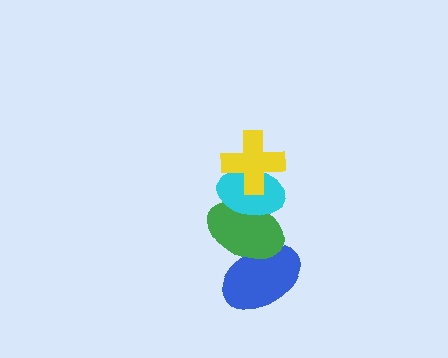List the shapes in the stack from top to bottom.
From top to bottom: the yellow cross, the cyan ellipse, the green ellipse, the blue ellipse.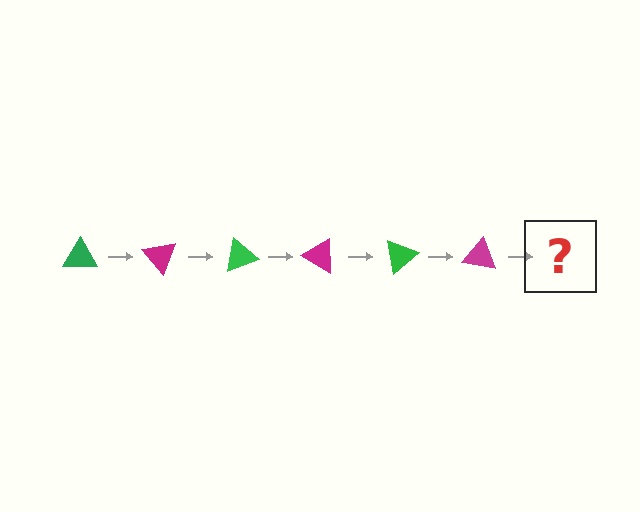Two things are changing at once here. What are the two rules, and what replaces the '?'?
The two rules are that it rotates 50 degrees each step and the color cycles through green and magenta. The '?' should be a green triangle, rotated 300 degrees from the start.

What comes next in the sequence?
The next element should be a green triangle, rotated 300 degrees from the start.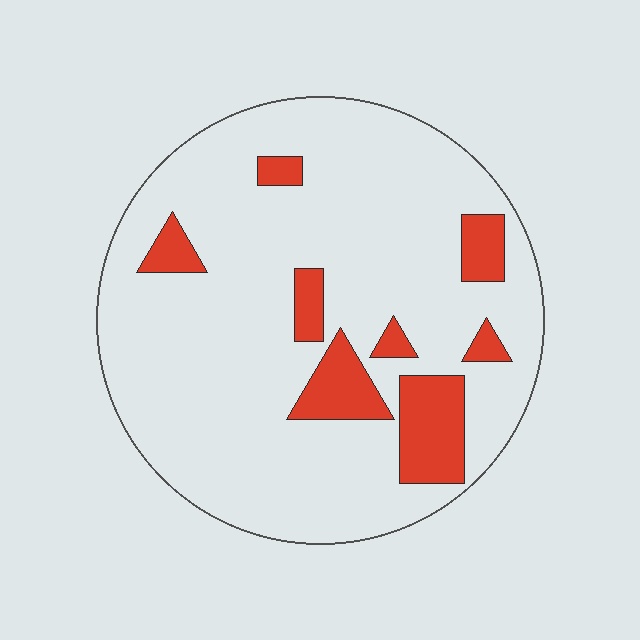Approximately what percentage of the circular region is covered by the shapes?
Approximately 15%.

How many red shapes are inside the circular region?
8.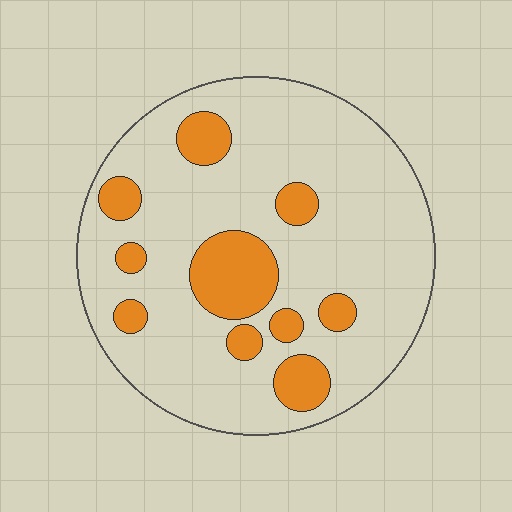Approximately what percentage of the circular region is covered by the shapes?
Approximately 20%.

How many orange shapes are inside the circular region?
10.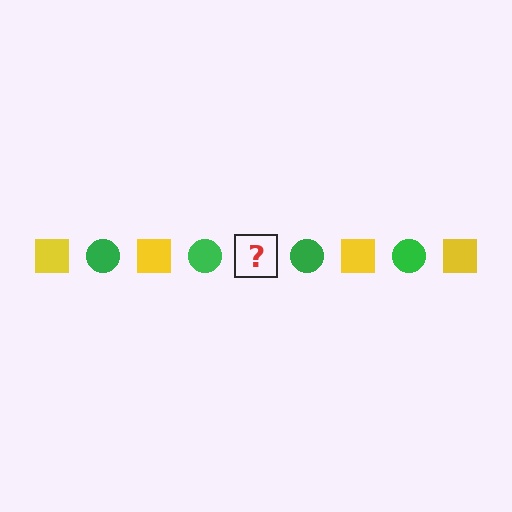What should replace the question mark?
The question mark should be replaced with a yellow square.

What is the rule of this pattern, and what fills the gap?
The rule is that the pattern alternates between yellow square and green circle. The gap should be filled with a yellow square.